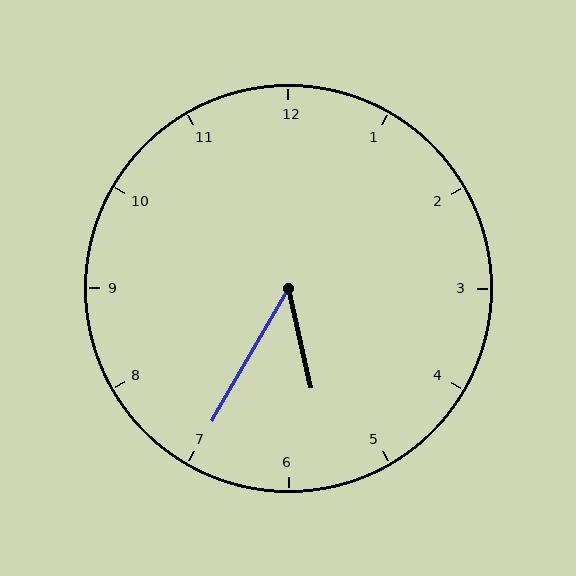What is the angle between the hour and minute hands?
Approximately 42 degrees.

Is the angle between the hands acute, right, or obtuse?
It is acute.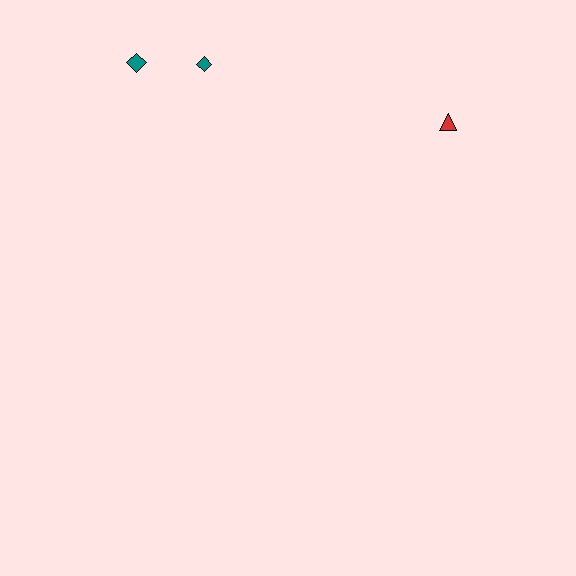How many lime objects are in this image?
There are no lime objects.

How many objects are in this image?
There are 3 objects.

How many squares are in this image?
There are no squares.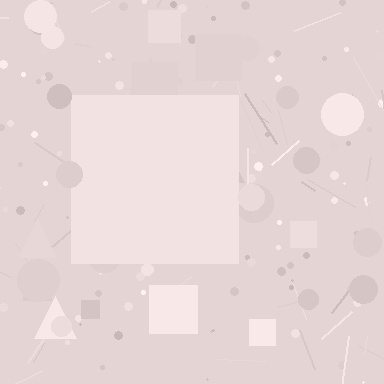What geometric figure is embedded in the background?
A square is embedded in the background.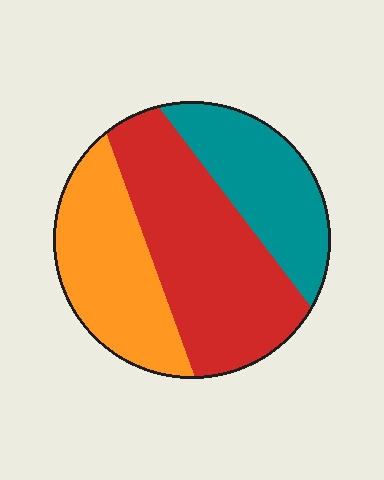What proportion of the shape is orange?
Orange takes up about one third (1/3) of the shape.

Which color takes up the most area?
Red, at roughly 45%.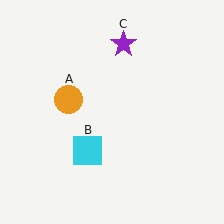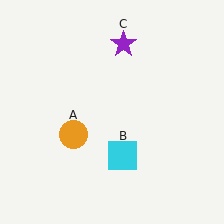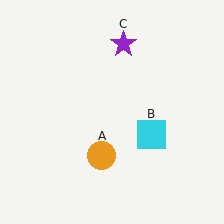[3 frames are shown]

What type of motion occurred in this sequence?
The orange circle (object A), cyan square (object B) rotated counterclockwise around the center of the scene.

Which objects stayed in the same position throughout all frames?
Purple star (object C) remained stationary.